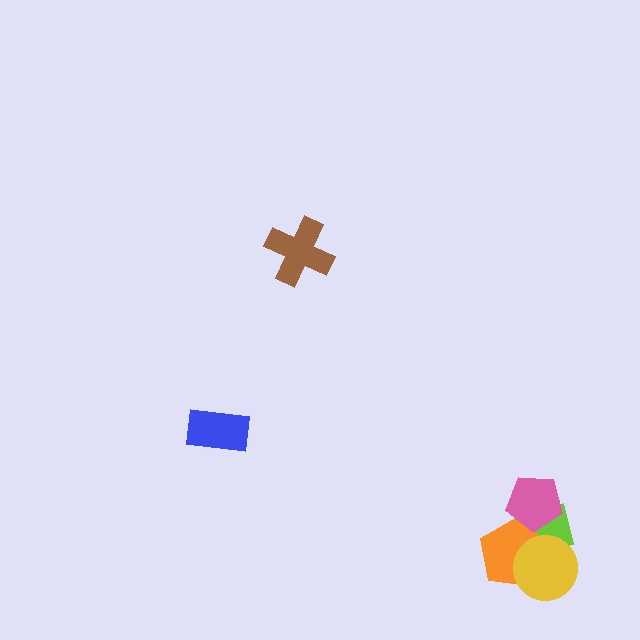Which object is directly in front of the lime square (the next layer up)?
The orange pentagon is directly in front of the lime square.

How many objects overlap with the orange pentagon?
3 objects overlap with the orange pentagon.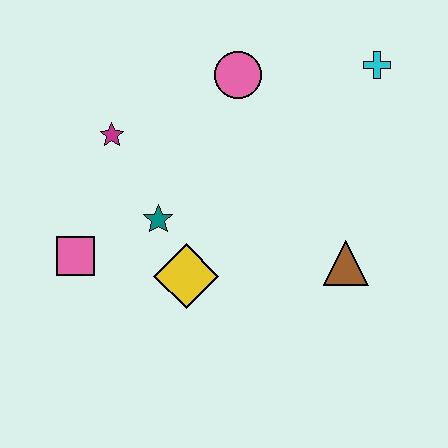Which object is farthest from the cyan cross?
The pink square is farthest from the cyan cross.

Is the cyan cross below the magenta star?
No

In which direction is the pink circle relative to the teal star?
The pink circle is above the teal star.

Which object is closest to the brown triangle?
The yellow diamond is closest to the brown triangle.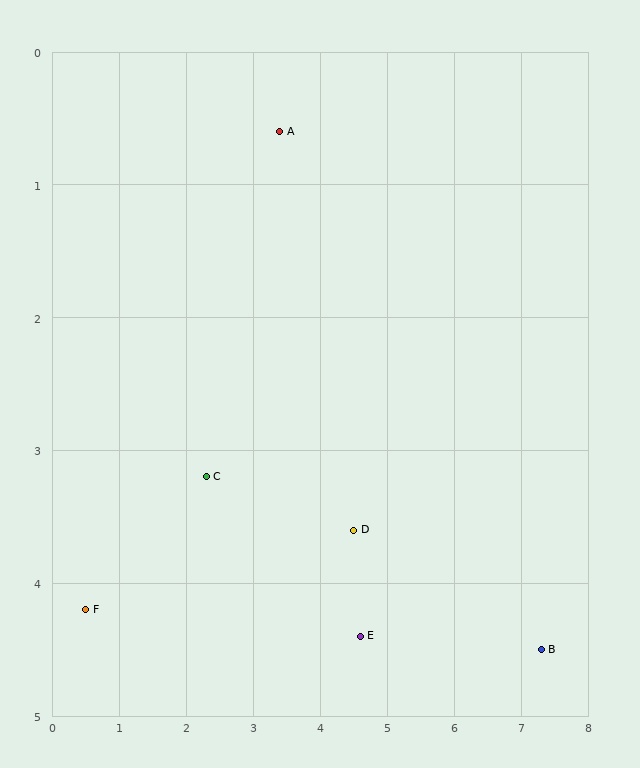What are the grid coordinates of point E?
Point E is at approximately (4.6, 4.4).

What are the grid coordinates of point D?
Point D is at approximately (4.5, 3.6).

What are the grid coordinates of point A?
Point A is at approximately (3.4, 0.6).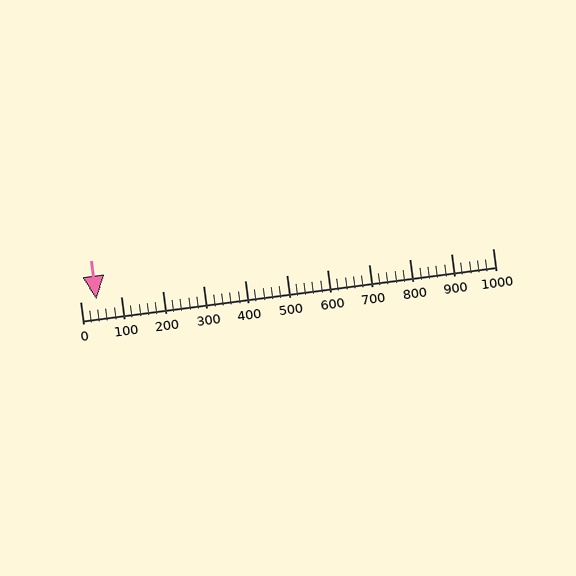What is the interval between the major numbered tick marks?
The major tick marks are spaced 100 units apart.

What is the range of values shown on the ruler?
The ruler shows values from 0 to 1000.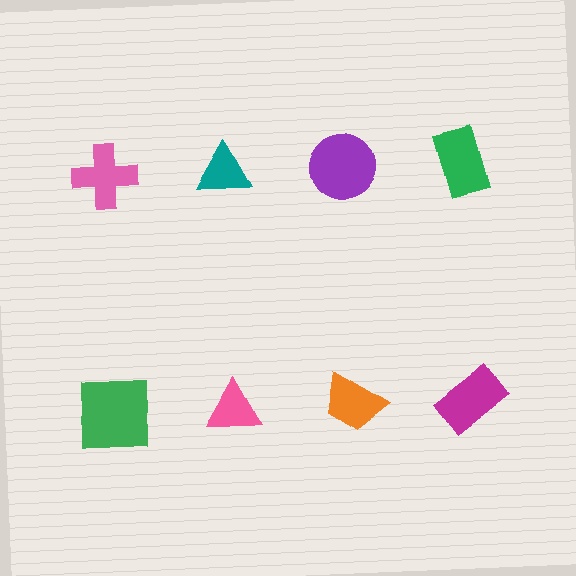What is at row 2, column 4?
A magenta rectangle.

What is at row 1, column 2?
A teal triangle.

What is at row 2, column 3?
An orange trapezoid.